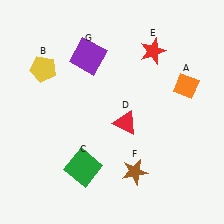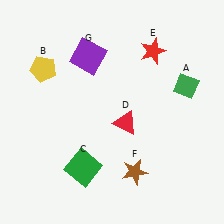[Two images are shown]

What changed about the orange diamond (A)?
In Image 1, A is orange. In Image 2, it changed to green.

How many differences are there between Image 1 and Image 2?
There is 1 difference between the two images.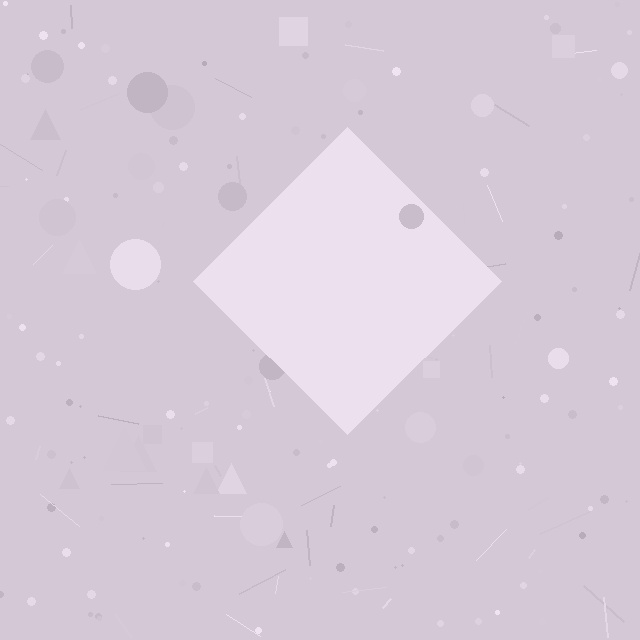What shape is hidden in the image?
A diamond is hidden in the image.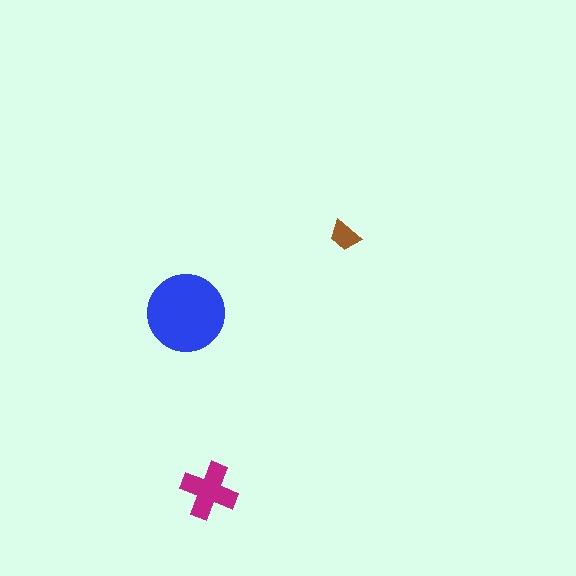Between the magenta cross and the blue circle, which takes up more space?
The blue circle.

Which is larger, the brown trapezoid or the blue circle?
The blue circle.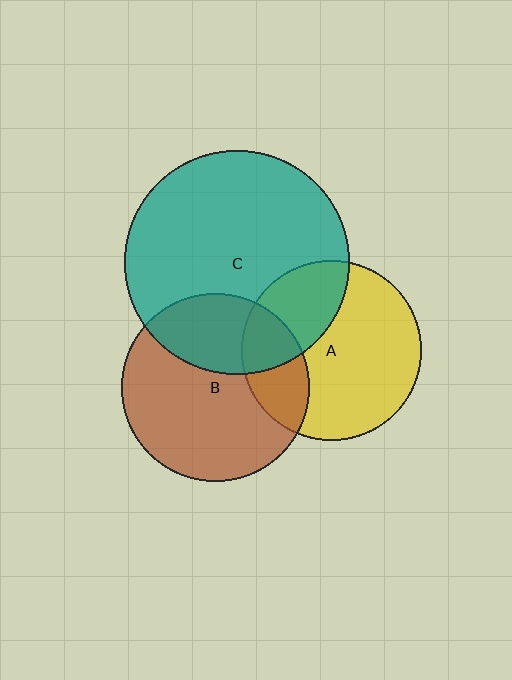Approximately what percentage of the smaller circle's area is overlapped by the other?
Approximately 30%.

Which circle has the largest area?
Circle C (teal).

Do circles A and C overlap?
Yes.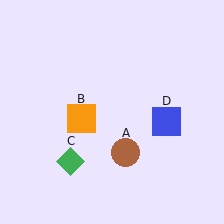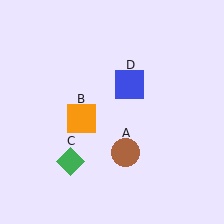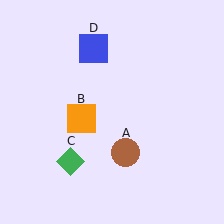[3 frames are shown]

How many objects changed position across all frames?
1 object changed position: blue square (object D).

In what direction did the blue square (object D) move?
The blue square (object D) moved up and to the left.